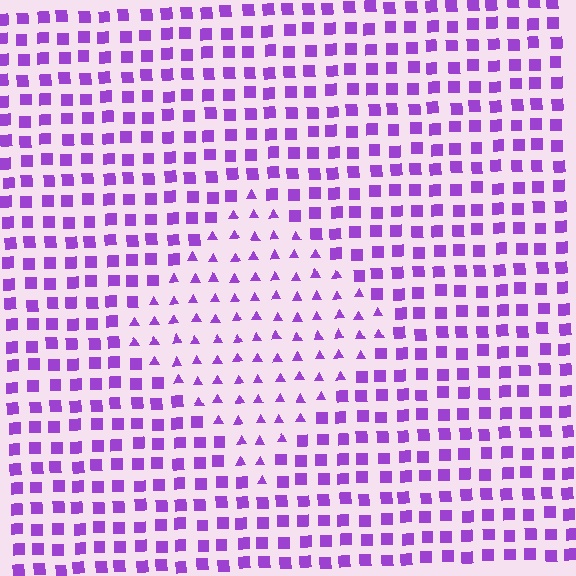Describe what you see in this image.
The image is filled with small purple elements arranged in a uniform grid. A diamond-shaped region contains triangles, while the surrounding area contains squares. The boundary is defined purely by the change in element shape.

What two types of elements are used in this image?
The image uses triangles inside the diamond region and squares outside it.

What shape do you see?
I see a diamond.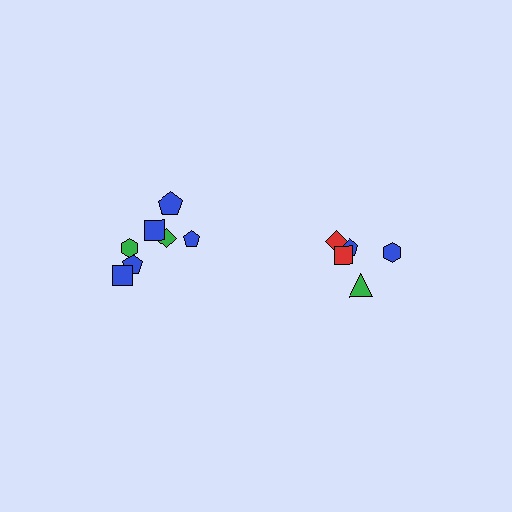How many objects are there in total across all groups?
There are 12 objects.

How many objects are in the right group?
There are 5 objects.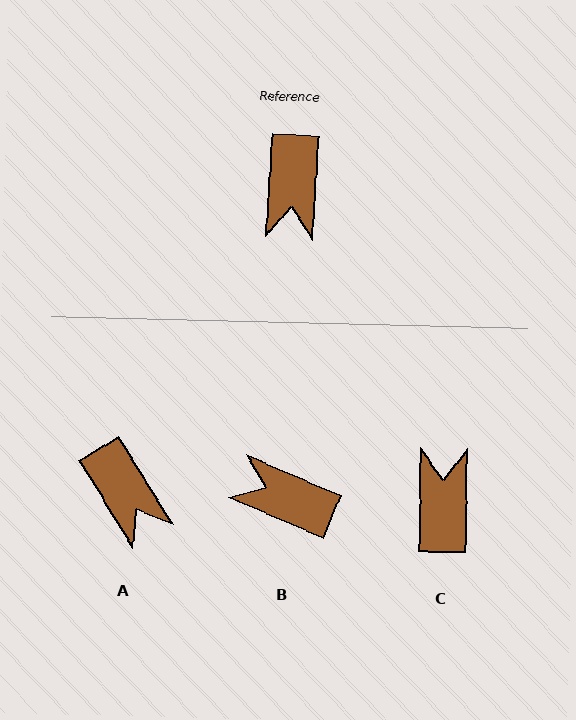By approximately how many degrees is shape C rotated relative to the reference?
Approximately 177 degrees clockwise.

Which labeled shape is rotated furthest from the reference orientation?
C, about 177 degrees away.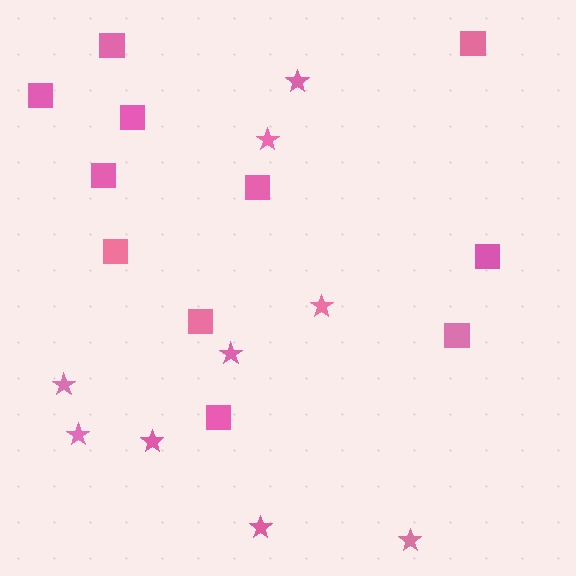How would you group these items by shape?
There are 2 groups: one group of stars (9) and one group of squares (11).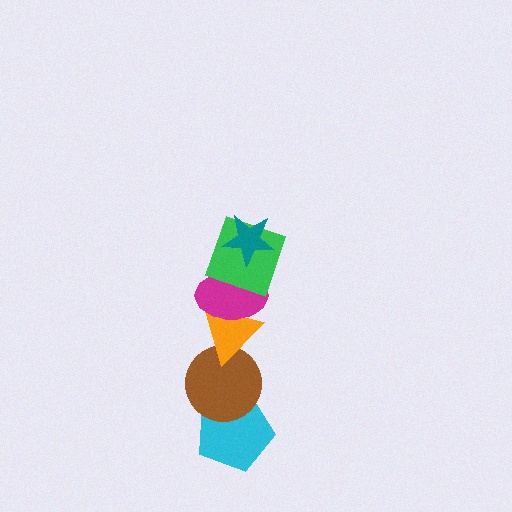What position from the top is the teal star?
The teal star is 1st from the top.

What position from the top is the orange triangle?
The orange triangle is 4th from the top.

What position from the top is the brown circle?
The brown circle is 5th from the top.